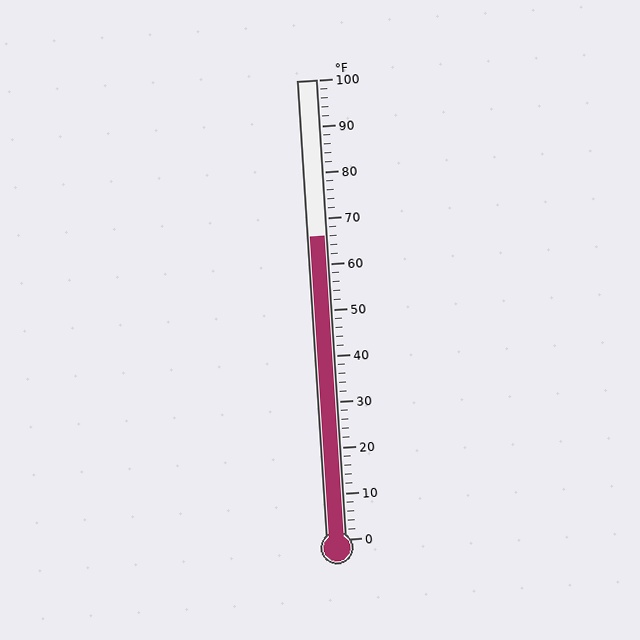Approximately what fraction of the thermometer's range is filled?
The thermometer is filled to approximately 65% of its range.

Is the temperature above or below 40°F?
The temperature is above 40°F.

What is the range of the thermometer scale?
The thermometer scale ranges from 0°F to 100°F.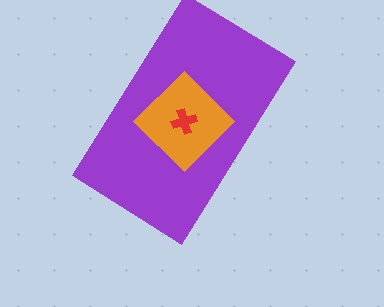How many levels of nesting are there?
3.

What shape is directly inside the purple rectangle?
The orange diamond.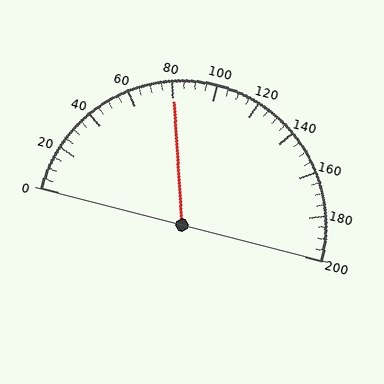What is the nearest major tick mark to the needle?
The nearest major tick mark is 80.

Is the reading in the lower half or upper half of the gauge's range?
The reading is in the lower half of the range (0 to 200).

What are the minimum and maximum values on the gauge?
The gauge ranges from 0 to 200.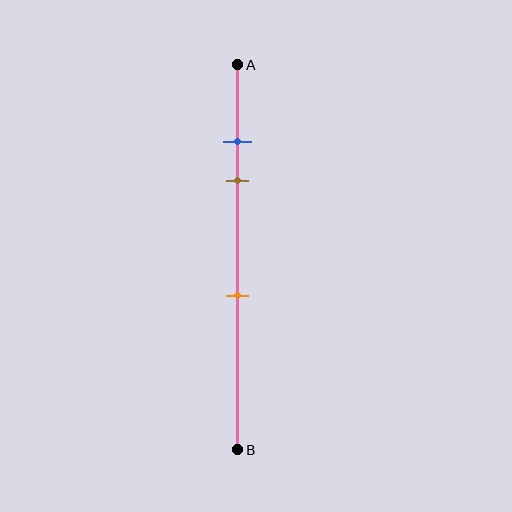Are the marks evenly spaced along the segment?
No, the marks are not evenly spaced.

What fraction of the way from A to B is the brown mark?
The brown mark is approximately 30% (0.3) of the way from A to B.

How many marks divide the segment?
There are 3 marks dividing the segment.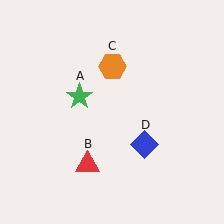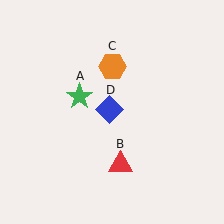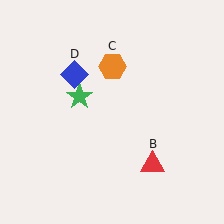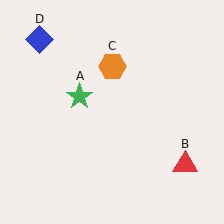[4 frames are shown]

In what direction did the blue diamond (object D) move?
The blue diamond (object D) moved up and to the left.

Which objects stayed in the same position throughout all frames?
Green star (object A) and orange hexagon (object C) remained stationary.